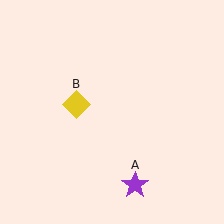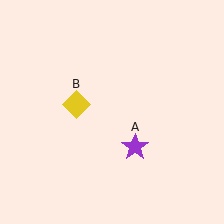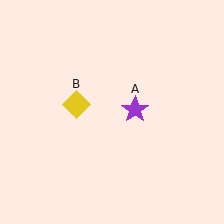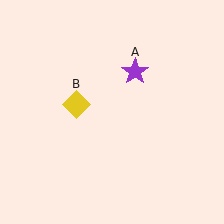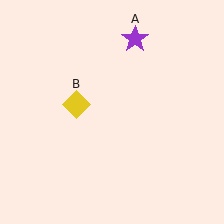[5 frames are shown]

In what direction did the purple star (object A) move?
The purple star (object A) moved up.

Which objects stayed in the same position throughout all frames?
Yellow diamond (object B) remained stationary.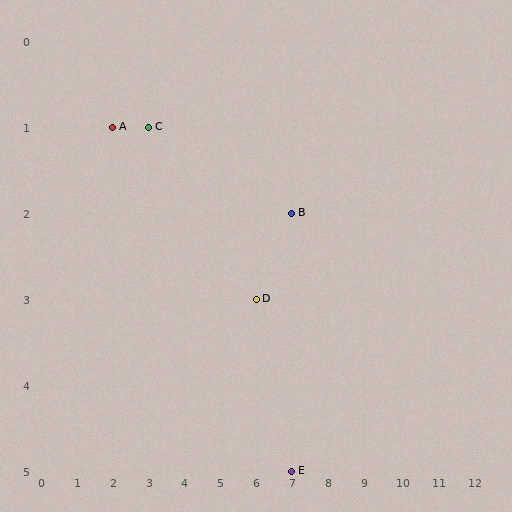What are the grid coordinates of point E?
Point E is at grid coordinates (7, 5).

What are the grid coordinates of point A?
Point A is at grid coordinates (2, 1).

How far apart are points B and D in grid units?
Points B and D are 1 column and 1 row apart (about 1.4 grid units diagonally).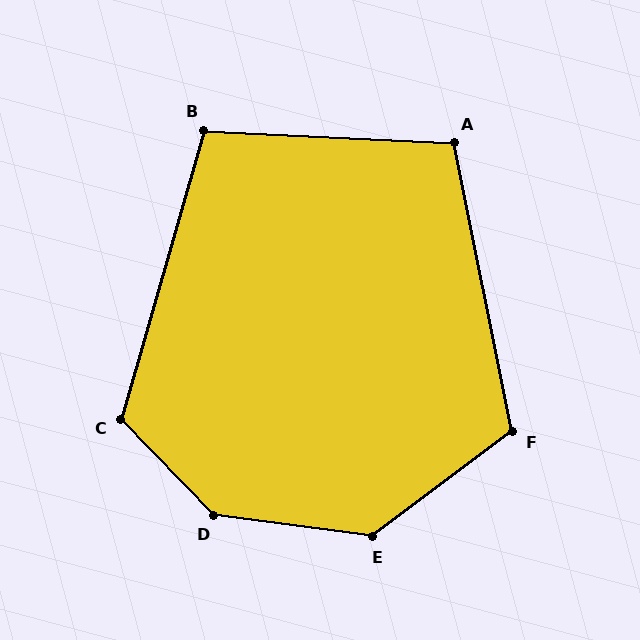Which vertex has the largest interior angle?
D, at approximately 141 degrees.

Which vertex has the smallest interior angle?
B, at approximately 103 degrees.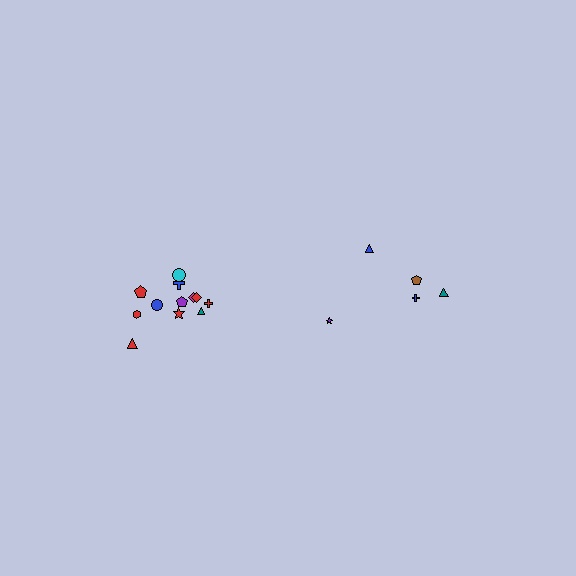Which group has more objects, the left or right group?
The left group.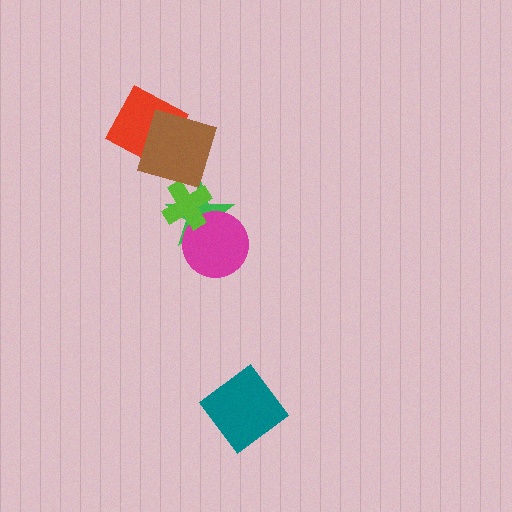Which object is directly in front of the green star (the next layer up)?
The magenta circle is directly in front of the green star.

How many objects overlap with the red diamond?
1 object overlaps with the red diamond.